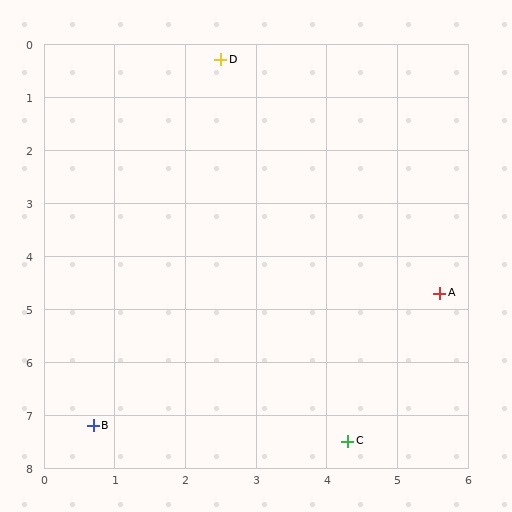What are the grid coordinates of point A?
Point A is at approximately (5.6, 4.7).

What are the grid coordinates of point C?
Point C is at approximately (4.3, 7.5).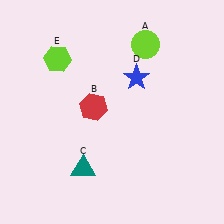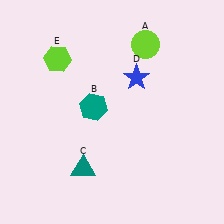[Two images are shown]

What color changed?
The hexagon (B) changed from red in Image 1 to teal in Image 2.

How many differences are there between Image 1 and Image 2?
There is 1 difference between the two images.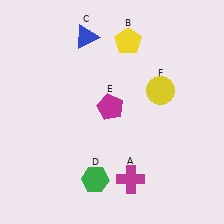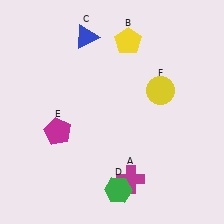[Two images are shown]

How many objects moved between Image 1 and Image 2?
2 objects moved between the two images.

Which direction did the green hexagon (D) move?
The green hexagon (D) moved right.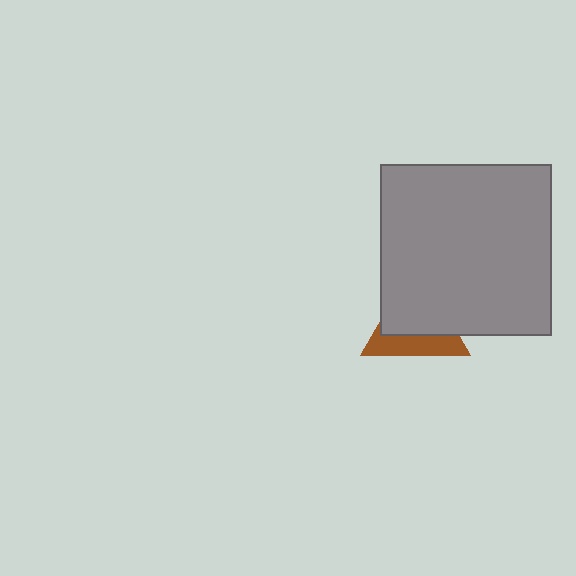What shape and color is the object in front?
The object in front is a gray square.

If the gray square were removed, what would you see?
You would see the complete brown triangle.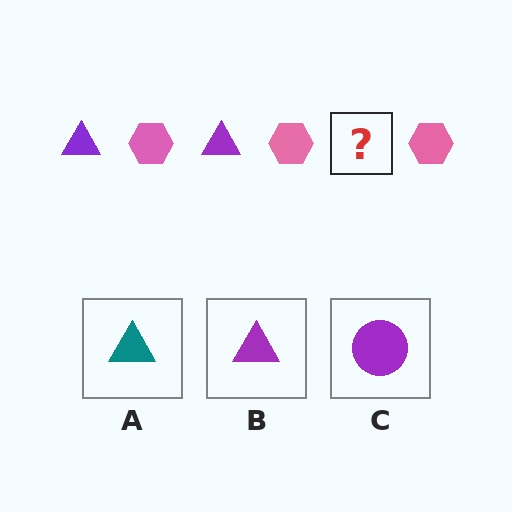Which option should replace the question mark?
Option B.